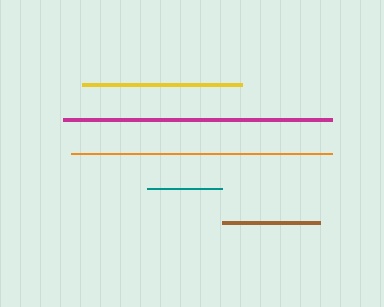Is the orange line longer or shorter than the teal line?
The orange line is longer than the teal line.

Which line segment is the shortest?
The teal line is the shortest at approximately 75 pixels.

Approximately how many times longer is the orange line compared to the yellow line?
The orange line is approximately 1.6 times the length of the yellow line.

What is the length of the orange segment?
The orange segment is approximately 262 pixels long.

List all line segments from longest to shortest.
From longest to shortest: magenta, orange, yellow, brown, teal.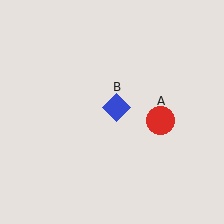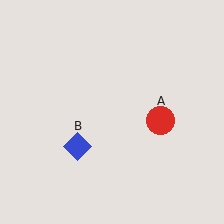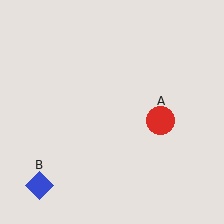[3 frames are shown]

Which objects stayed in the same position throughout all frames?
Red circle (object A) remained stationary.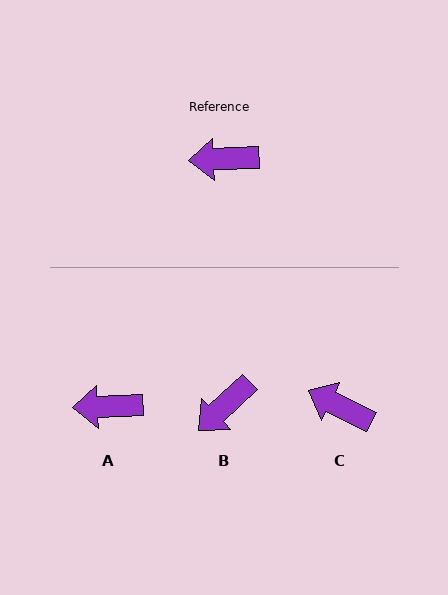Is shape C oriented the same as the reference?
No, it is off by about 29 degrees.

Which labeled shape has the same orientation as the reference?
A.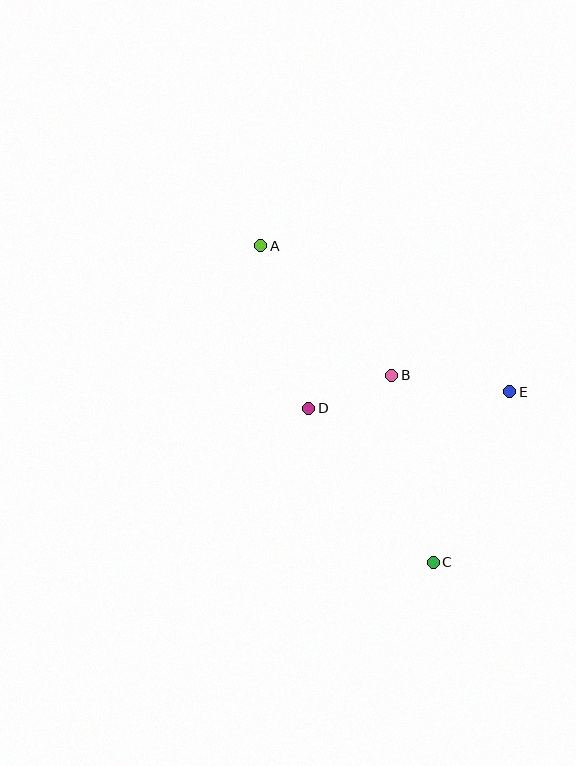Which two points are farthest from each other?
Points A and C are farthest from each other.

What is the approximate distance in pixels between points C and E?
The distance between C and E is approximately 187 pixels.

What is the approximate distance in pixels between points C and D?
The distance between C and D is approximately 198 pixels.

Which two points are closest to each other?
Points B and D are closest to each other.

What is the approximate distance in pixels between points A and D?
The distance between A and D is approximately 169 pixels.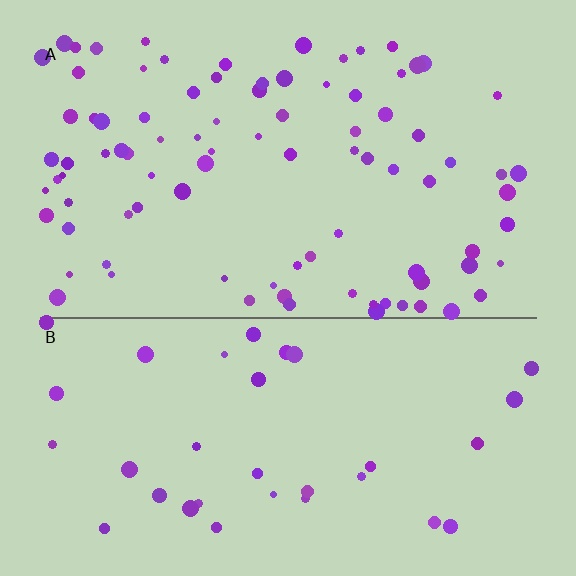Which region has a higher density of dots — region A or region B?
A (the top).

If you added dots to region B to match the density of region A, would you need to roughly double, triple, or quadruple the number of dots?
Approximately triple.